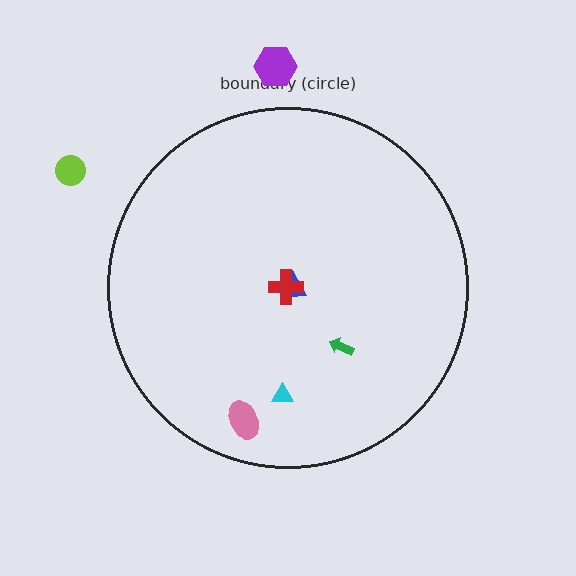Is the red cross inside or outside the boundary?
Inside.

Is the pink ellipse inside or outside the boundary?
Inside.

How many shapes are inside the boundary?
5 inside, 2 outside.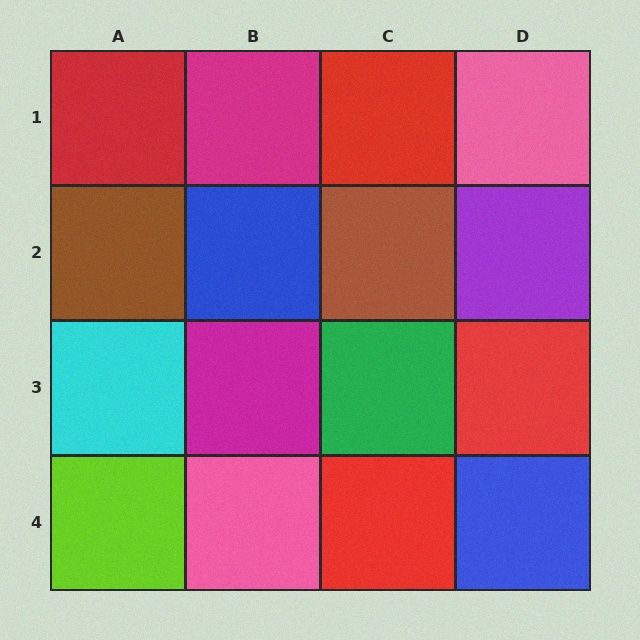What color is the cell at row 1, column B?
Magenta.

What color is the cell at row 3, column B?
Magenta.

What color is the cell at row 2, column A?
Brown.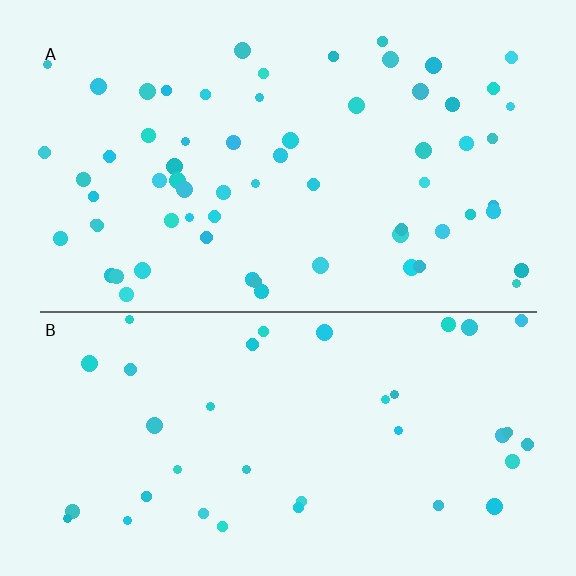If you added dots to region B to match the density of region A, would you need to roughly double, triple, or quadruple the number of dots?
Approximately double.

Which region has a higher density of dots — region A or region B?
A (the top).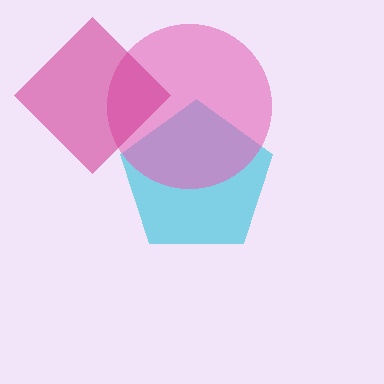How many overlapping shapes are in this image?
There are 3 overlapping shapes in the image.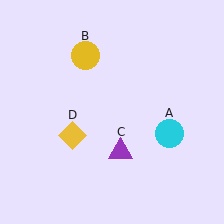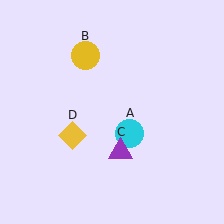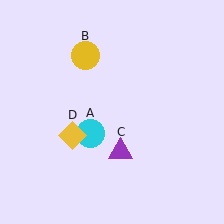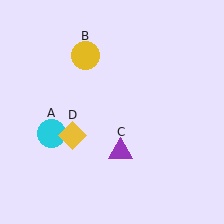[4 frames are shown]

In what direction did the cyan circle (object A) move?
The cyan circle (object A) moved left.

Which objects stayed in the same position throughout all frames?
Yellow circle (object B) and purple triangle (object C) and yellow diamond (object D) remained stationary.